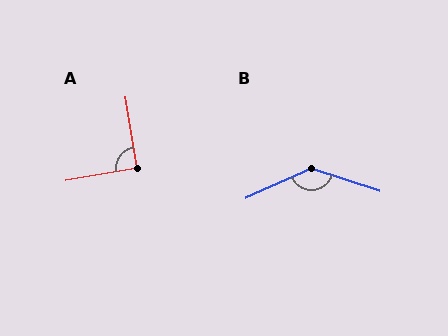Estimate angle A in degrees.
Approximately 91 degrees.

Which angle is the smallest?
A, at approximately 91 degrees.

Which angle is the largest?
B, at approximately 137 degrees.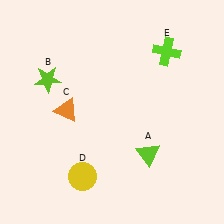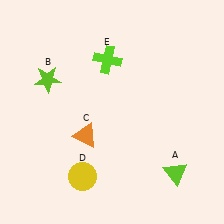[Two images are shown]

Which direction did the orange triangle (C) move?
The orange triangle (C) moved down.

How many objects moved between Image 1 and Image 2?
3 objects moved between the two images.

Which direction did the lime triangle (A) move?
The lime triangle (A) moved right.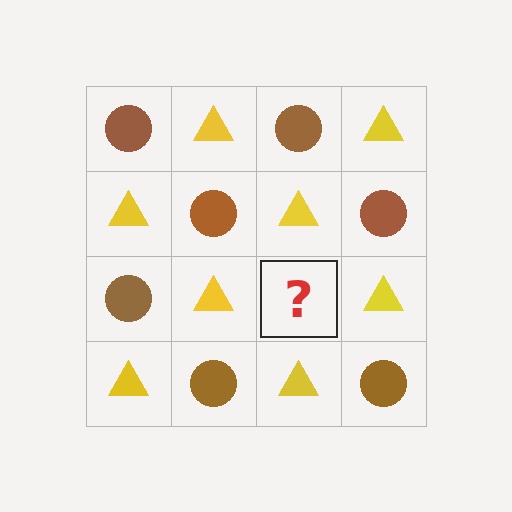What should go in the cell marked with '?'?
The missing cell should contain a brown circle.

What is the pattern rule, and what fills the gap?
The rule is that it alternates brown circle and yellow triangle in a checkerboard pattern. The gap should be filled with a brown circle.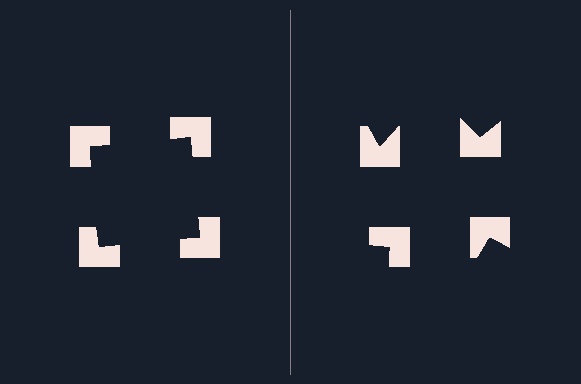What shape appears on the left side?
An illusory square.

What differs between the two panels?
The notched squares are positioned identically on both sides; only the wedge orientations differ. On the left they align to a square; on the right they are misaligned.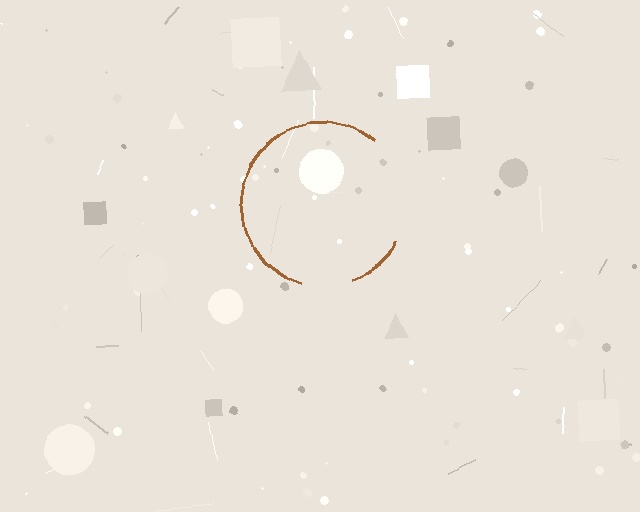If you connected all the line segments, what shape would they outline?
They would outline a circle.